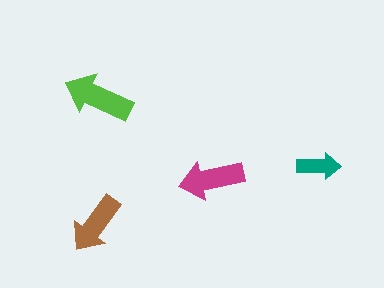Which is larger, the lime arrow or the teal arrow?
The lime one.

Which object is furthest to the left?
The brown arrow is leftmost.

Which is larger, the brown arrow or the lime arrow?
The lime one.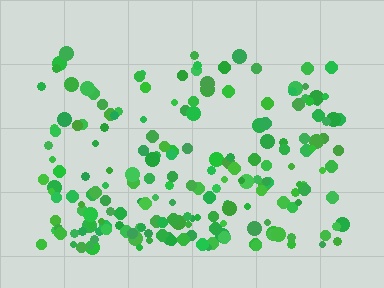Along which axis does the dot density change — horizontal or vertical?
Vertical.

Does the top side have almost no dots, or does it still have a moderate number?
Still a moderate number, just noticeably fewer than the bottom.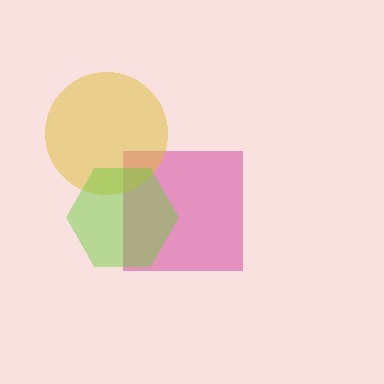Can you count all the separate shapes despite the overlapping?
Yes, there are 3 separate shapes.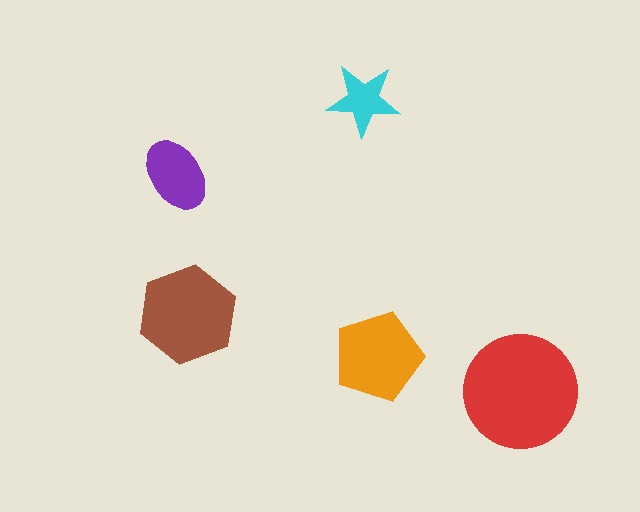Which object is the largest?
The red circle.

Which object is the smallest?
The cyan star.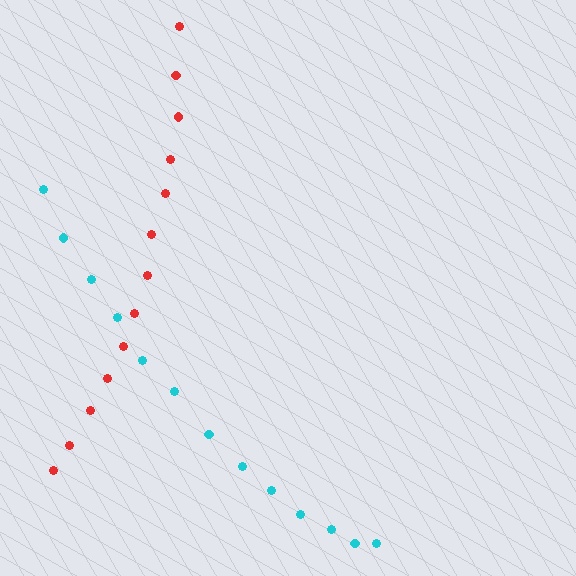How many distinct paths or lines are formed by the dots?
There are 2 distinct paths.